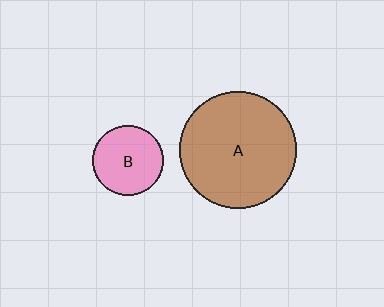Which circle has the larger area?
Circle A (brown).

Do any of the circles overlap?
No, none of the circles overlap.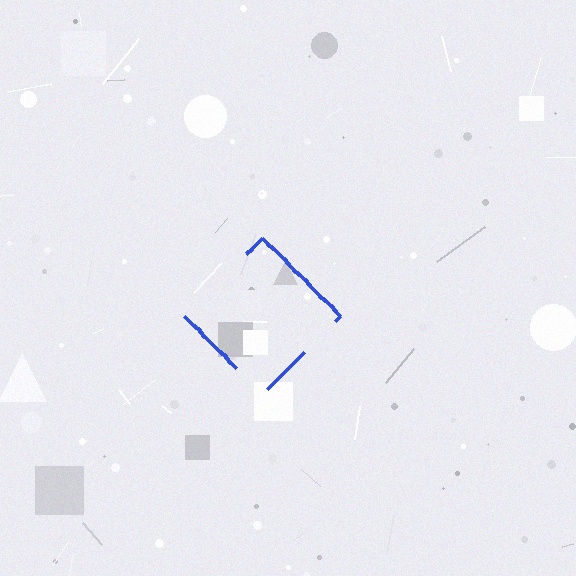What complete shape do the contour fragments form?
The contour fragments form a diamond.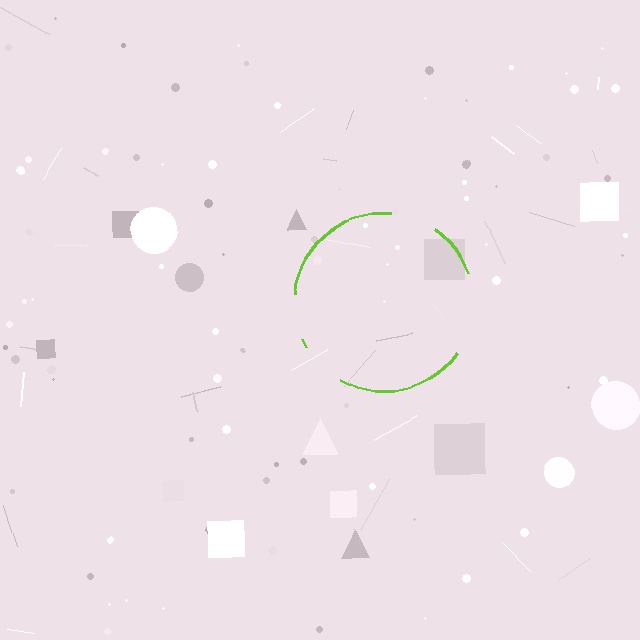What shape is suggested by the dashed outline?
The dashed outline suggests a circle.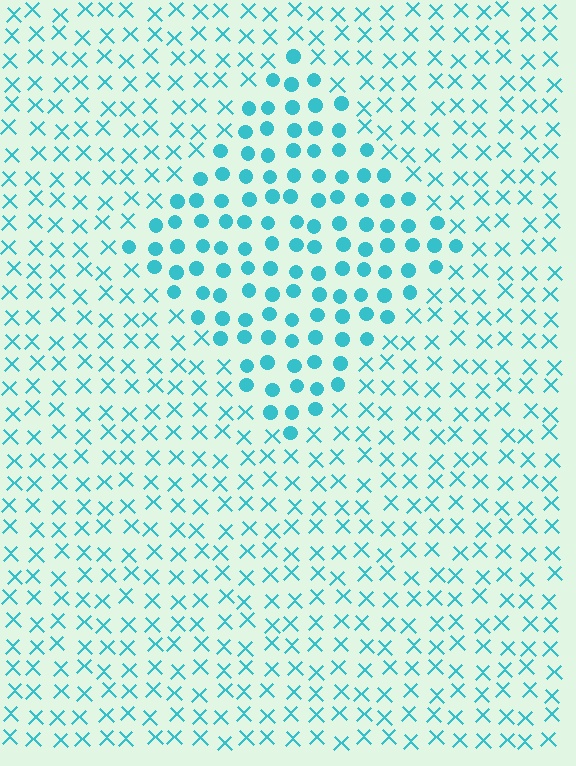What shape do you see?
I see a diamond.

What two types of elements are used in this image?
The image uses circles inside the diamond region and X marks outside it.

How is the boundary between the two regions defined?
The boundary is defined by a change in element shape: circles inside vs. X marks outside. All elements share the same color and spacing.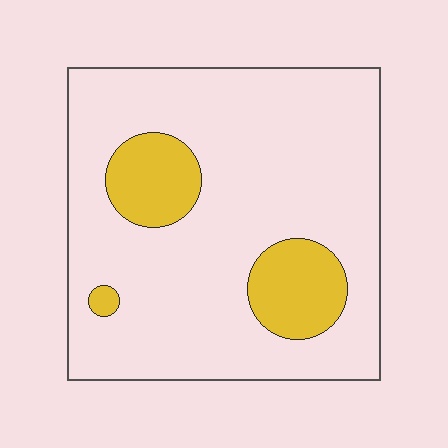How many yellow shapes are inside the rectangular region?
3.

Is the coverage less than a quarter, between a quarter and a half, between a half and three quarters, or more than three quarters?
Less than a quarter.